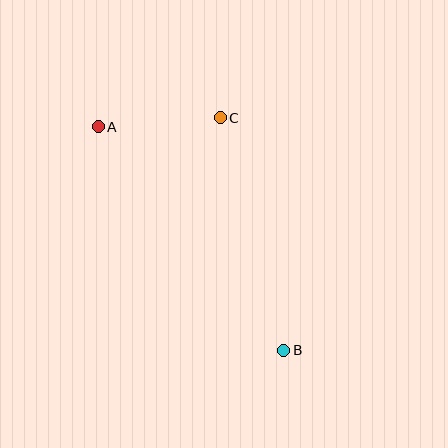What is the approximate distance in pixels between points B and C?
The distance between B and C is approximately 241 pixels.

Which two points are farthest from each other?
Points A and B are farthest from each other.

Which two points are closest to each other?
Points A and C are closest to each other.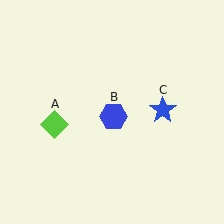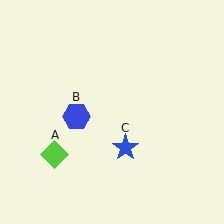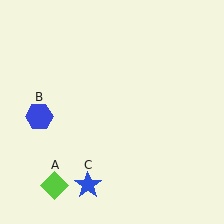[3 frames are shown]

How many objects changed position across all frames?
3 objects changed position: lime diamond (object A), blue hexagon (object B), blue star (object C).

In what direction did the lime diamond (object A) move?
The lime diamond (object A) moved down.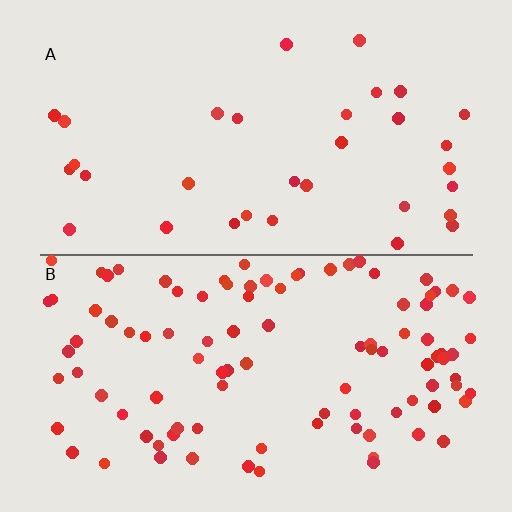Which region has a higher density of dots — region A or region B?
B (the bottom).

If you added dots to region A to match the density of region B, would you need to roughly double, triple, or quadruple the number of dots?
Approximately triple.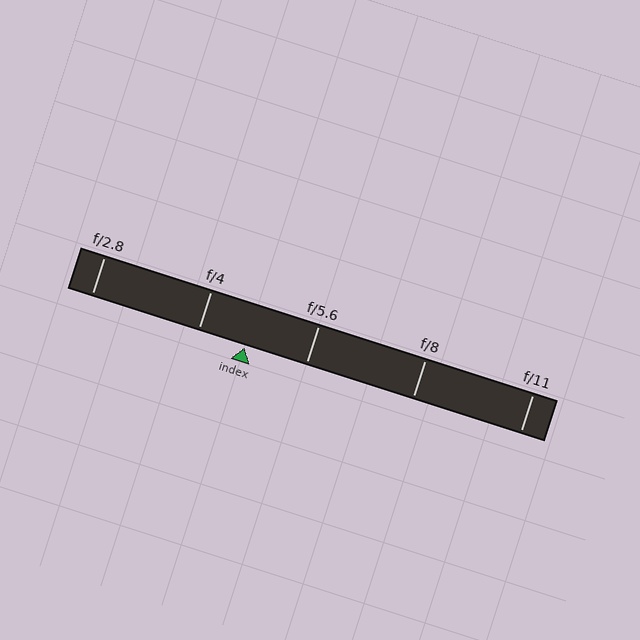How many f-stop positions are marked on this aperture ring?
There are 5 f-stop positions marked.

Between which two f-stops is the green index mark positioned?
The index mark is between f/4 and f/5.6.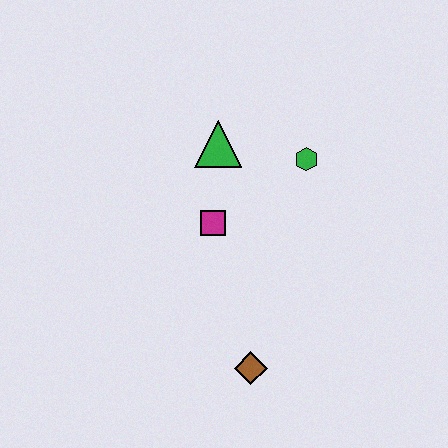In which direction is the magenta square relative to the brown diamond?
The magenta square is above the brown diamond.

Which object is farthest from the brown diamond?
The green triangle is farthest from the brown diamond.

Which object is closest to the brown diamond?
The magenta square is closest to the brown diamond.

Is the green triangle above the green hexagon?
Yes